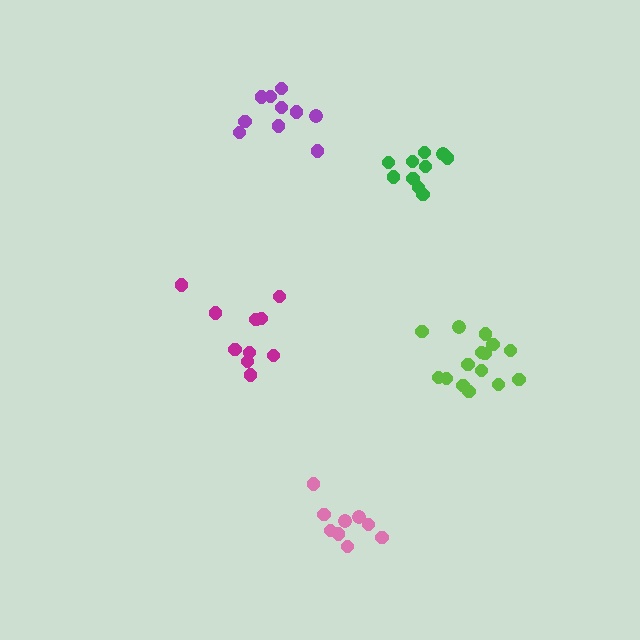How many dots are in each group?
Group 1: 10 dots, Group 2: 10 dots, Group 3: 10 dots, Group 4: 9 dots, Group 5: 15 dots (54 total).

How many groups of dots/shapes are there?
There are 5 groups.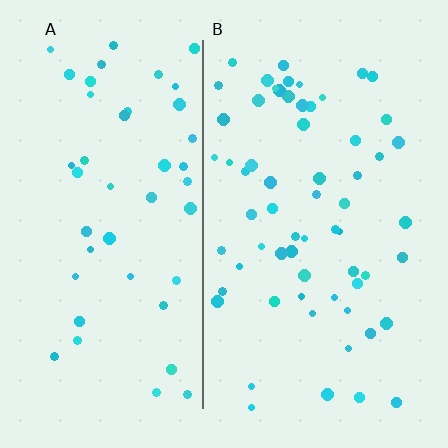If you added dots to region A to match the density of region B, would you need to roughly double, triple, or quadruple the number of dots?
Approximately double.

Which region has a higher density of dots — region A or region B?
B (the right).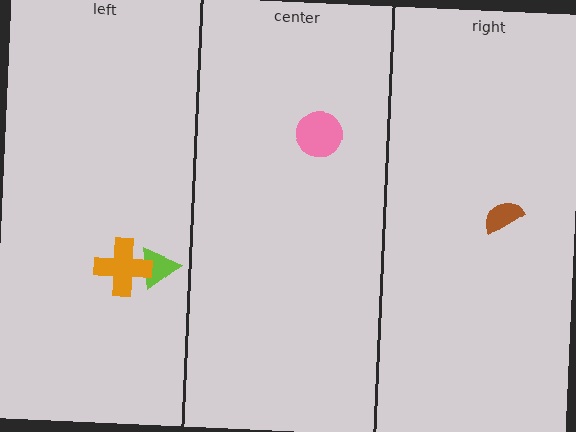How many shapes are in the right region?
1.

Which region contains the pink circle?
The center region.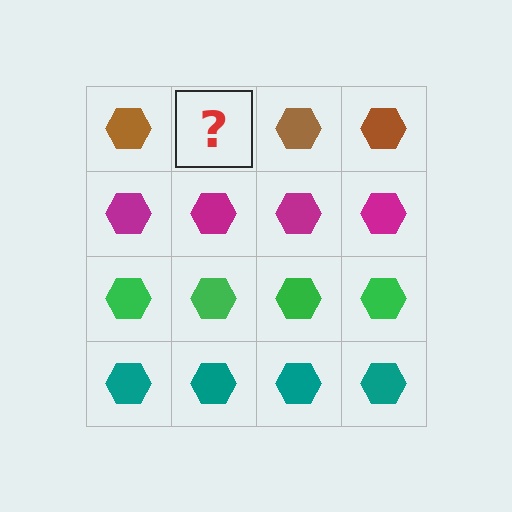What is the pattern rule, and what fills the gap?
The rule is that each row has a consistent color. The gap should be filled with a brown hexagon.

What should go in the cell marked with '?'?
The missing cell should contain a brown hexagon.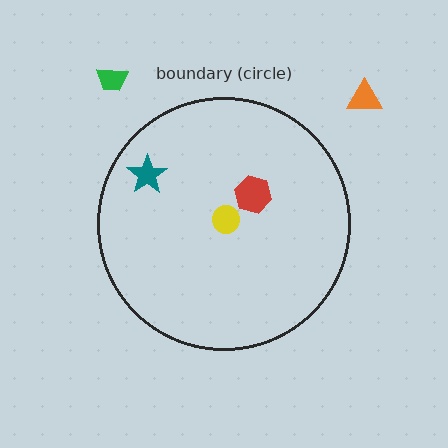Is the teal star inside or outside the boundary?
Inside.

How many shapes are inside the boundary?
3 inside, 2 outside.